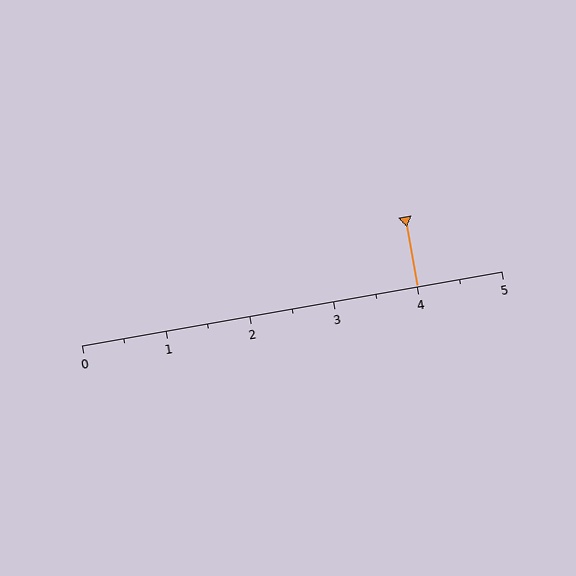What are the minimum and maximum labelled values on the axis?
The axis runs from 0 to 5.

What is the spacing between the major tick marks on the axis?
The major ticks are spaced 1 apart.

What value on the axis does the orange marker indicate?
The marker indicates approximately 4.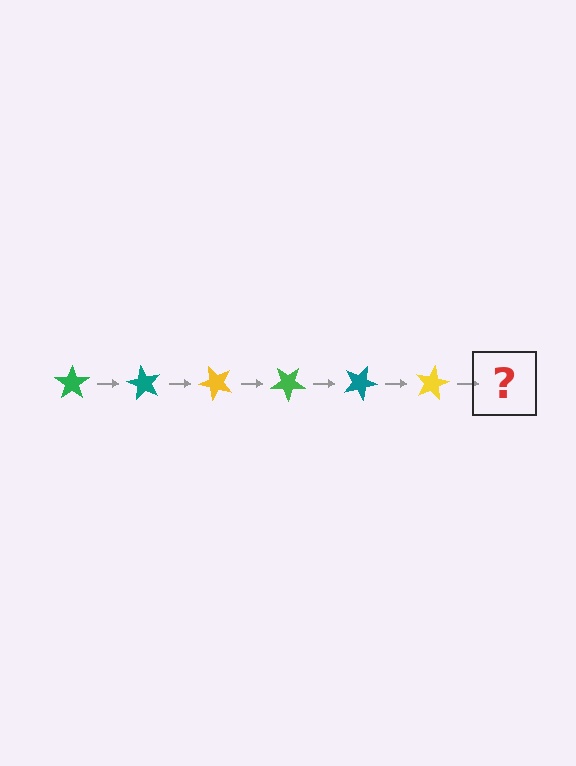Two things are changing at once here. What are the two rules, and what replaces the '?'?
The two rules are that it rotates 60 degrees each step and the color cycles through green, teal, and yellow. The '?' should be a green star, rotated 360 degrees from the start.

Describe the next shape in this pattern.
It should be a green star, rotated 360 degrees from the start.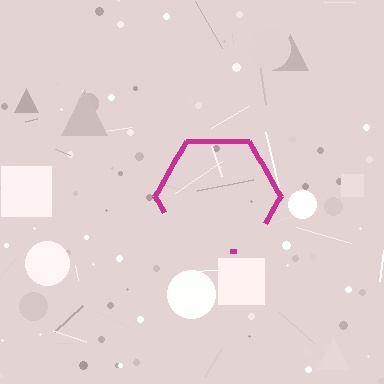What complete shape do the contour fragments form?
The contour fragments form a hexagon.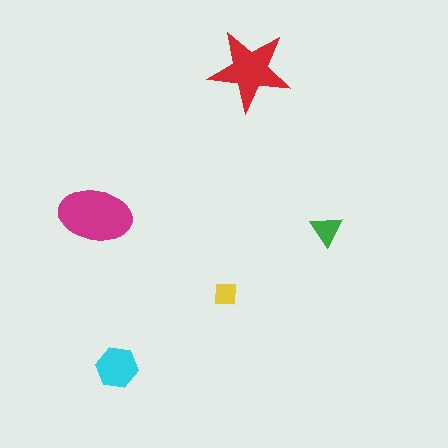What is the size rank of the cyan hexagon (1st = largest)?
3rd.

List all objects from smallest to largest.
The yellow square, the green triangle, the cyan hexagon, the red star, the magenta ellipse.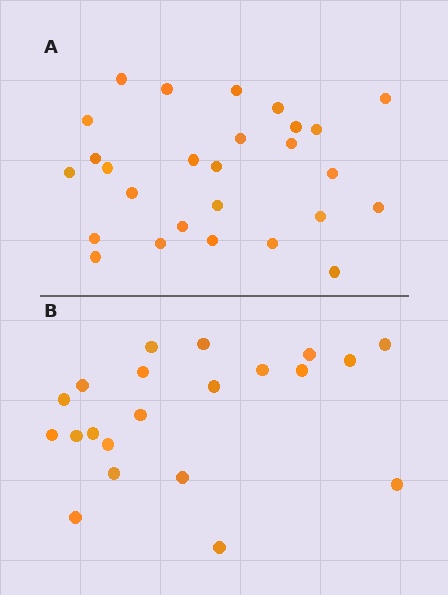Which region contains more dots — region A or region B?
Region A (the top region) has more dots.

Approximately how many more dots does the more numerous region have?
Region A has about 6 more dots than region B.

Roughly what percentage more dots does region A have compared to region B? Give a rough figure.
About 30% more.